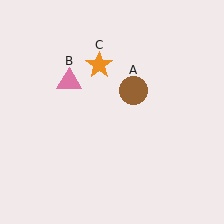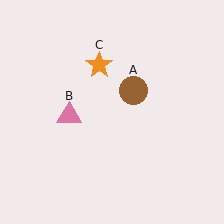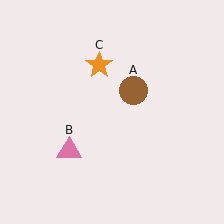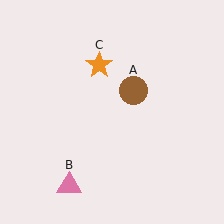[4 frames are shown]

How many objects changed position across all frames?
1 object changed position: pink triangle (object B).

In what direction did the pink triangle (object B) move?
The pink triangle (object B) moved down.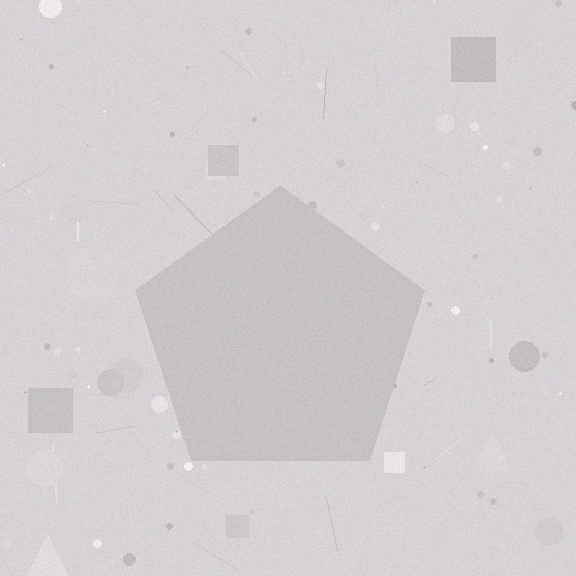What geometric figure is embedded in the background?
A pentagon is embedded in the background.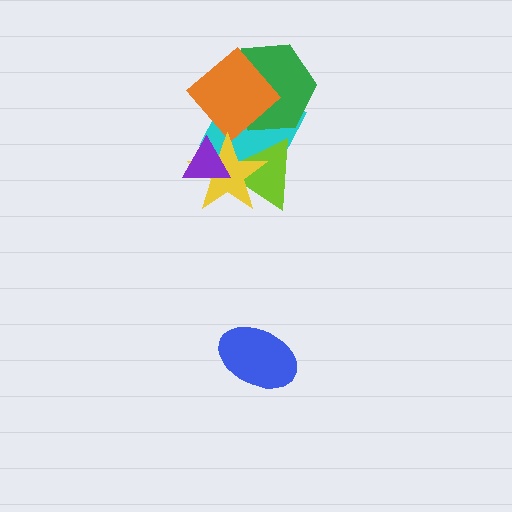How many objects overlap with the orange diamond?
2 objects overlap with the orange diamond.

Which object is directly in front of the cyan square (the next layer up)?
The lime triangle is directly in front of the cyan square.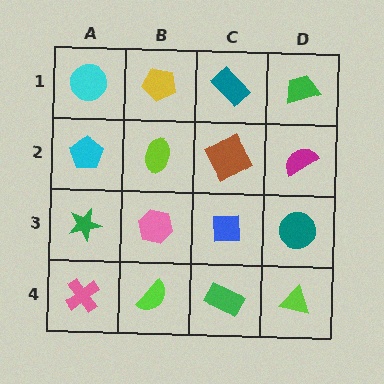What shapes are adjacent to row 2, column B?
A yellow pentagon (row 1, column B), a pink hexagon (row 3, column B), a cyan pentagon (row 2, column A), a brown square (row 2, column C).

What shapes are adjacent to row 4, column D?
A teal circle (row 3, column D), a green rectangle (row 4, column C).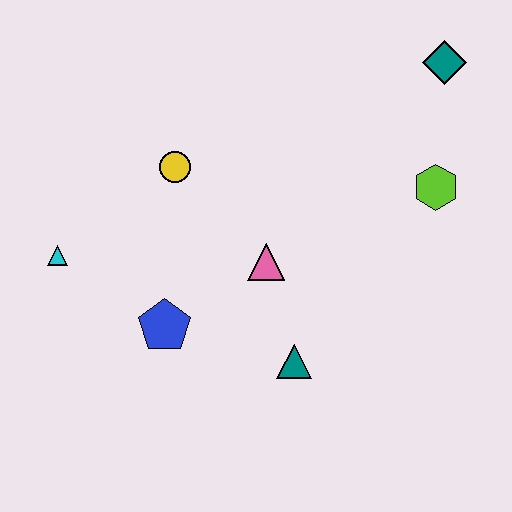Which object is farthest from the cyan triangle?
The teal diamond is farthest from the cyan triangle.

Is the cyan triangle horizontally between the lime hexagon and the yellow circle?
No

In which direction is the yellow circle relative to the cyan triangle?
The yellow circle is to the right of the cyan triangle.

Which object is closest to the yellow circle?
The pink triangle is closest to the yellow circle.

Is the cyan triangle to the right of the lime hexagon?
No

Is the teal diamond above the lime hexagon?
Yes